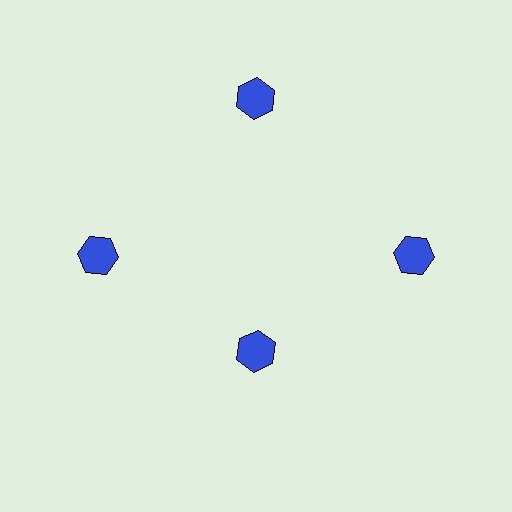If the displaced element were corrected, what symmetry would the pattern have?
It would have 4-fold rotational symmetry — the pattern would map onto itself every 90 degrees.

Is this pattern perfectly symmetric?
No. The 4 blue hexagons are arranged in a ring, but one element near the 6 o'clock position is pulled inward toward the center, breaking the 4-fold rotational symmetry.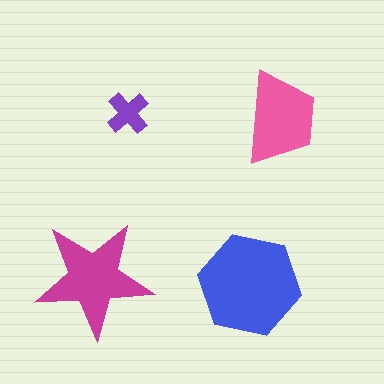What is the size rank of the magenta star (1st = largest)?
2nd.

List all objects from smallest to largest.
The purple cross, the pink trapezoid, the magenta star, the blue hexagon.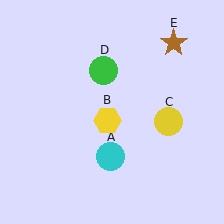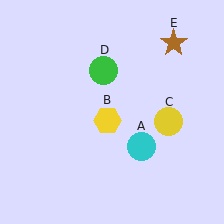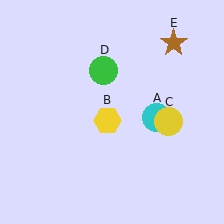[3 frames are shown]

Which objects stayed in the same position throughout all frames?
Yellow hexagon (object B) and yellow circle (object C) and green circle (object D) and brown star (object E) remained stationary.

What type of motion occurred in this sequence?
The cyan circle (object A) rotated counterclockwise around the center of the scene.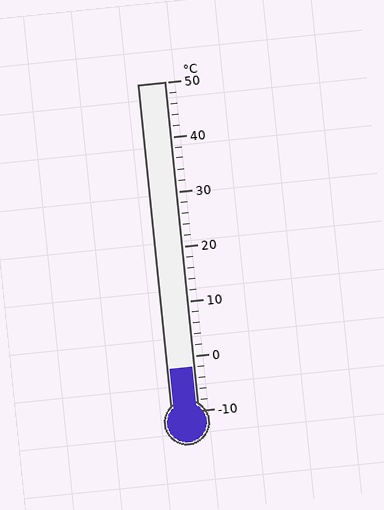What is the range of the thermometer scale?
The thermometer scale ranges from -10°C to 50°C.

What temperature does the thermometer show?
The thermometer shows approximately -2°C.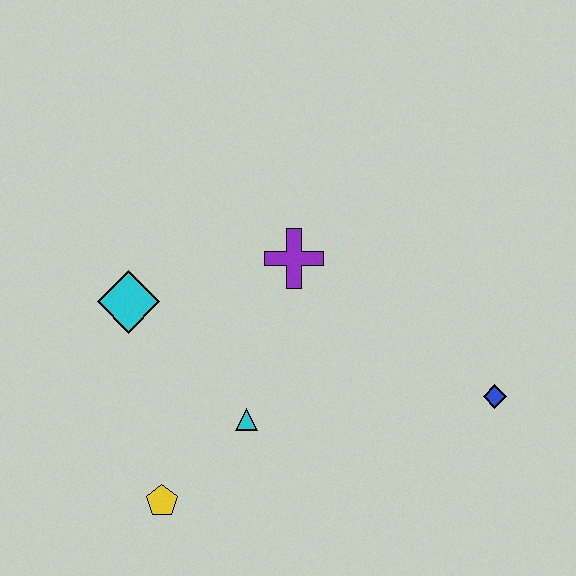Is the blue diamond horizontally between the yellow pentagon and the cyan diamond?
No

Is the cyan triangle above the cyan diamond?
No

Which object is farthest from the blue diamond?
The cyan diamond is farthest from the blue diamond.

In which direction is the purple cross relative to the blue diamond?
The purple cross is to the left of the blue diamond.